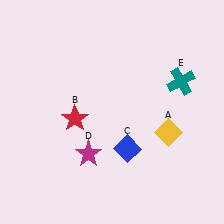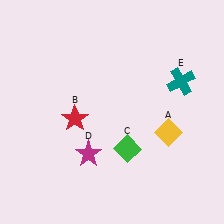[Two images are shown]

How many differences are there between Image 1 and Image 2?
There is 1 difference between the two images.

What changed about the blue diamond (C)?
In Image 1, C is blue. In Image 2, it changed to green.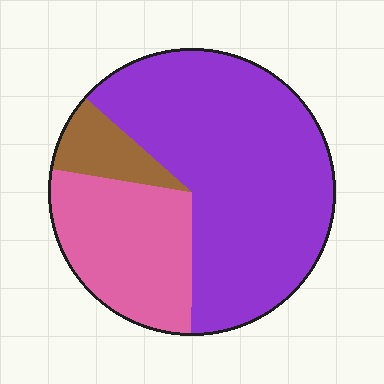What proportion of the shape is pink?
Pink takes up about one quarter (1/4) of the shape.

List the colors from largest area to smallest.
From largest to smallest: purple, pink, brown.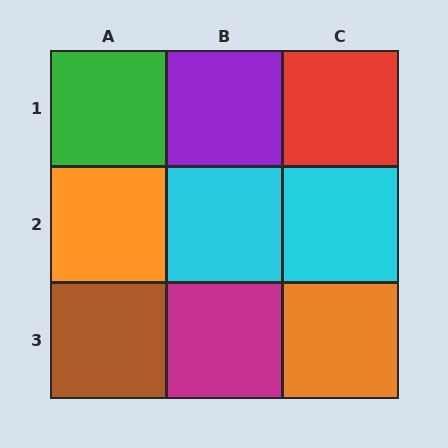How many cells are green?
1 cell is green.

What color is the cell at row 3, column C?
Orange.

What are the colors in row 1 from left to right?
Green, purple, red.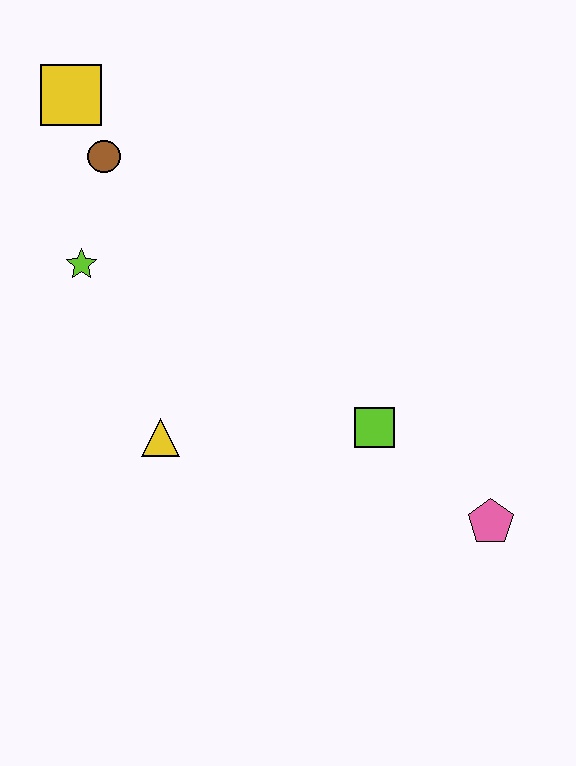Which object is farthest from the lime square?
The yellow square is farthest from the lime square.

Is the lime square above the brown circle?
No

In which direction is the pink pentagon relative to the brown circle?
The pink pentagon is to the right of the brown circle.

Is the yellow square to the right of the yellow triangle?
No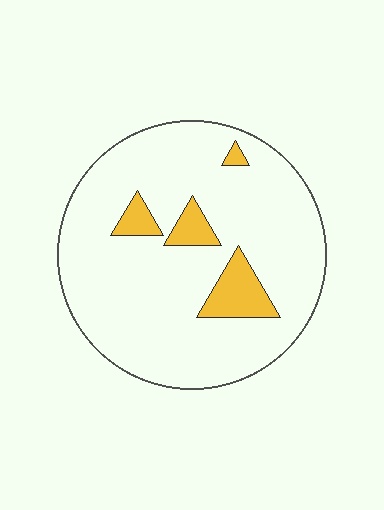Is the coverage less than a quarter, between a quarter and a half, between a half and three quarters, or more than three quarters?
Less than a quarter.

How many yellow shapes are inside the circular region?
4.